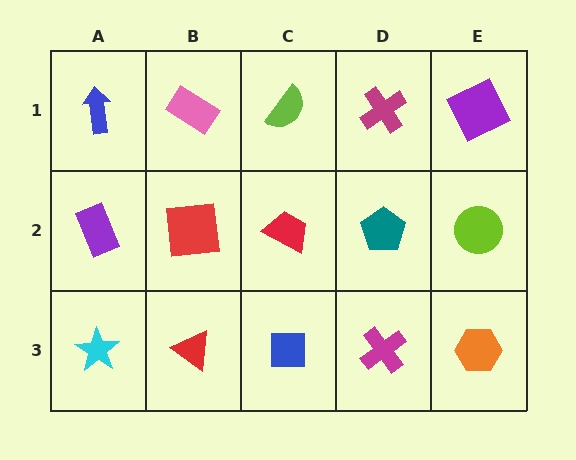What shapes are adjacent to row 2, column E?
A purple square (row 1, column E), an orange hexagon (row 3, column E), a teal pentagon (row 2, column D).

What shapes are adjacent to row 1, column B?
A red square (row 2, column B), a blue arrow (row 1, column A), a lime semicircle (row 1, column C).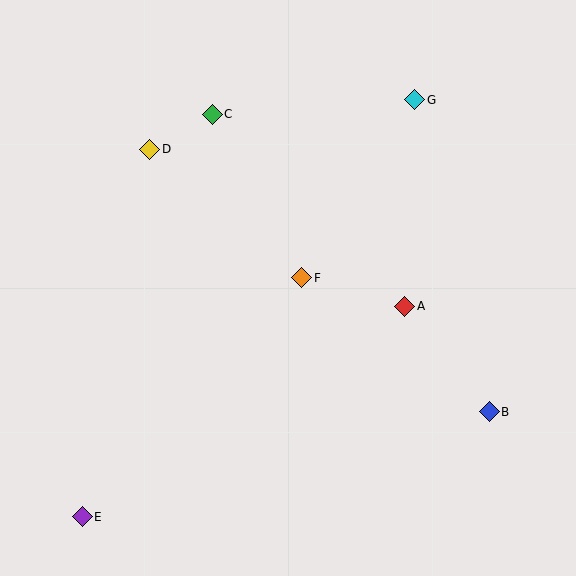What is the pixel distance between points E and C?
The distance between E and C is 423 pixels.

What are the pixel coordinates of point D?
Point D is at (150, 149).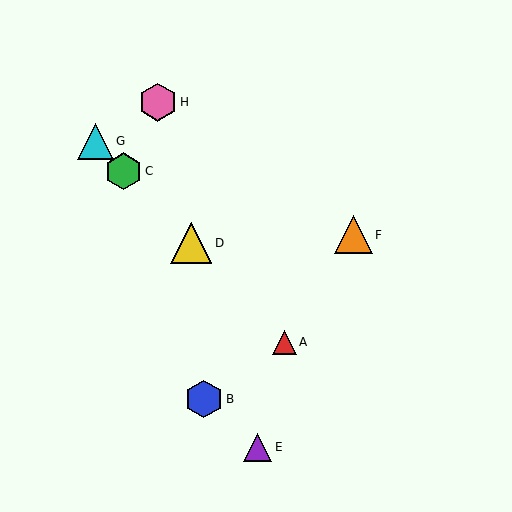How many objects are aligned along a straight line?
4 objects (A, C, D, G) are aligned along a straight line.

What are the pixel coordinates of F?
Object F is at (353, 235).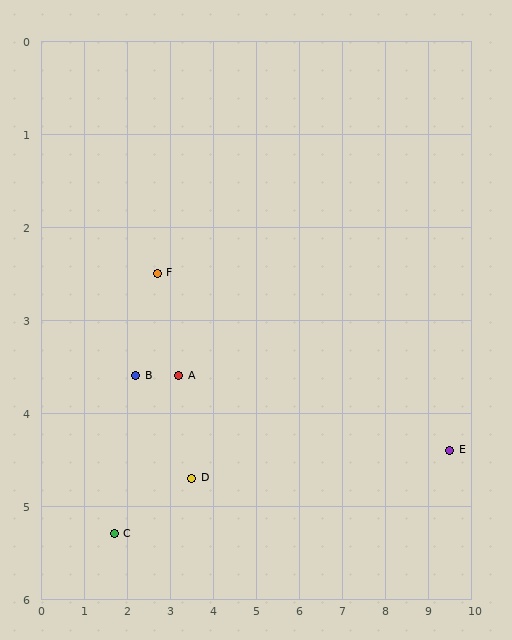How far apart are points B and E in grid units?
Points B and E are about 7.3 grid units apart.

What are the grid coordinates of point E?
Point E is at approximately (9.5, 4.4).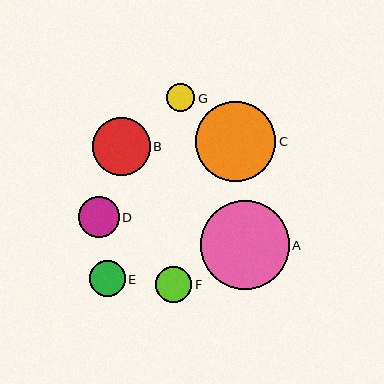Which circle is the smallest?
Circle G is the smallest with a size of approximately 28 pixels.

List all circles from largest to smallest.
From largest to smallest: A, C, B, D, E, F, G.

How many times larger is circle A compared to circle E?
Circle A is approximately 2.5 times the size of circle E.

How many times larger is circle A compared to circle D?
Circle A is approximately 2.2 times the size of circle D.